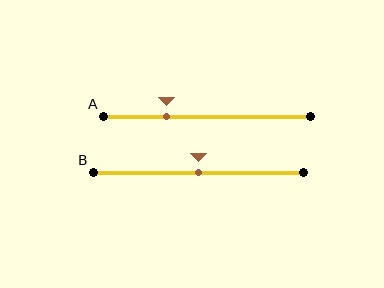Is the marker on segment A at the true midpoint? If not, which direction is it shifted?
No, the marker on segment A is shifted to the left by about 19% of the segment length.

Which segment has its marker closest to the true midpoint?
Segment B has its marker closest to the true midpoint.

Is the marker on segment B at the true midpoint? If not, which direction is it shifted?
Yes, the marker on segment B is at the true midpoint.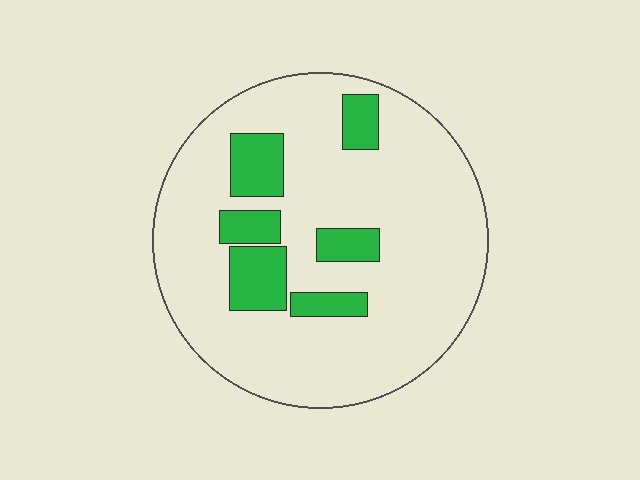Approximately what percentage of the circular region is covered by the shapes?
Approximately 15%.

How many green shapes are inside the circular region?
6.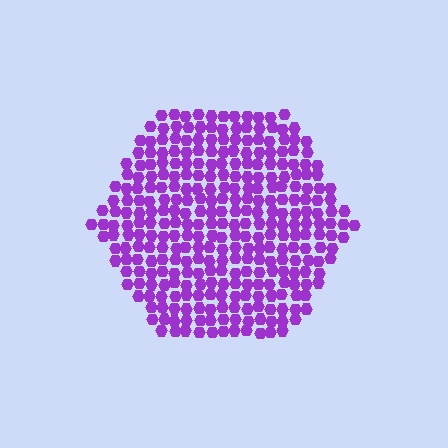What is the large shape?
The large shape is a hexagon.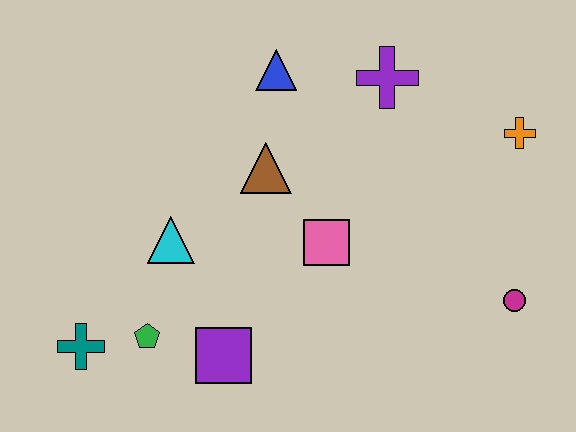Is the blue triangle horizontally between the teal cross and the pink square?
Yes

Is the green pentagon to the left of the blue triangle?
Yes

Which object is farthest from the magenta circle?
The teal cross is farthest from the magenta circle.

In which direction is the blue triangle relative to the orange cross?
The blue triangle is to the left of the orange cross.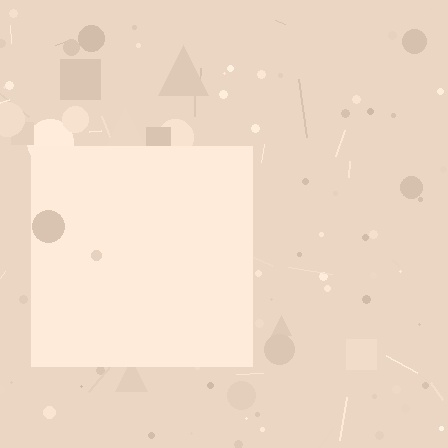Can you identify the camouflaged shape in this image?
The camouflaged shape is a square.